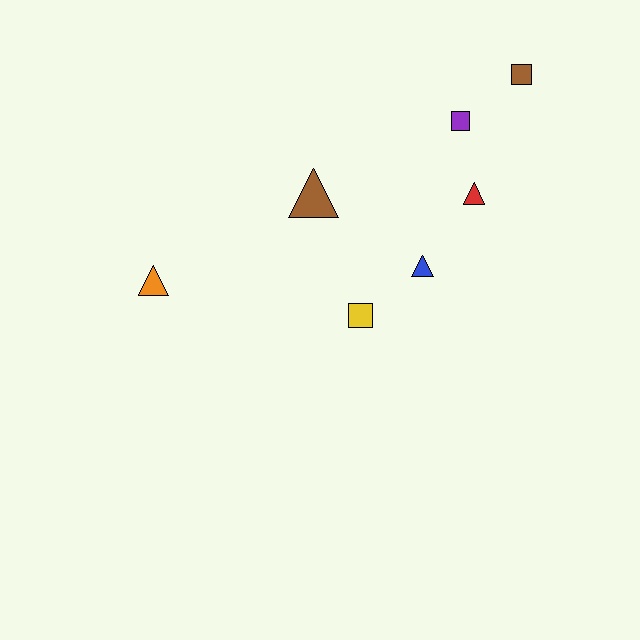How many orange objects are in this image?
There is 1 orange object.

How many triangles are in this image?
There are 4 triangles.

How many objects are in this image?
There are 7 objects.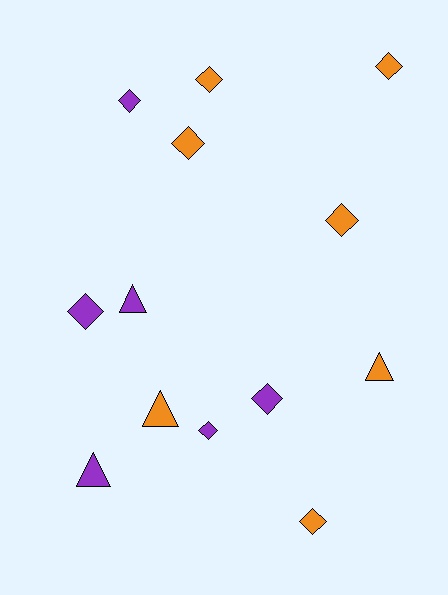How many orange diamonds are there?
There are 5 orange diamonds.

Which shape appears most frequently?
Diamond, with 9 objects.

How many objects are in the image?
There are 13 objects.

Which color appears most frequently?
Orange, with 7 objects.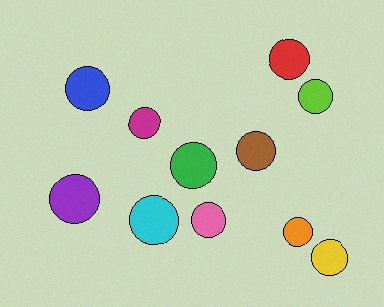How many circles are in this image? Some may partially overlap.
There are 11 circles.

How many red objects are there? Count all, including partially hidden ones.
There is 1 red object.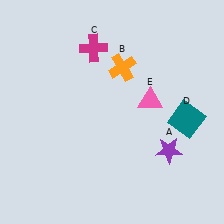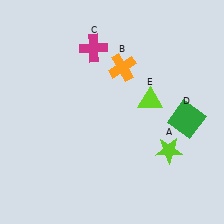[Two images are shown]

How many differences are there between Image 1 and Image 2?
There are 3 differences between the two images.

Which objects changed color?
A changed from purple to lime. D changed from teal to green. E changed from pink to lime.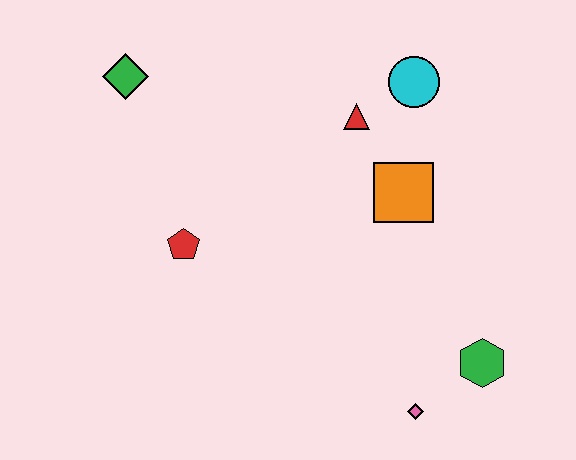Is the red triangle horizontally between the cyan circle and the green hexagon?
No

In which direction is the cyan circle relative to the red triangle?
The cyan circle is to the right of the red triangle.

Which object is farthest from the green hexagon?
The green diamond is farthest from the green hexagon.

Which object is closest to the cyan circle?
The red triangle is closest to the cyan circle.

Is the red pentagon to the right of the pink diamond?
No